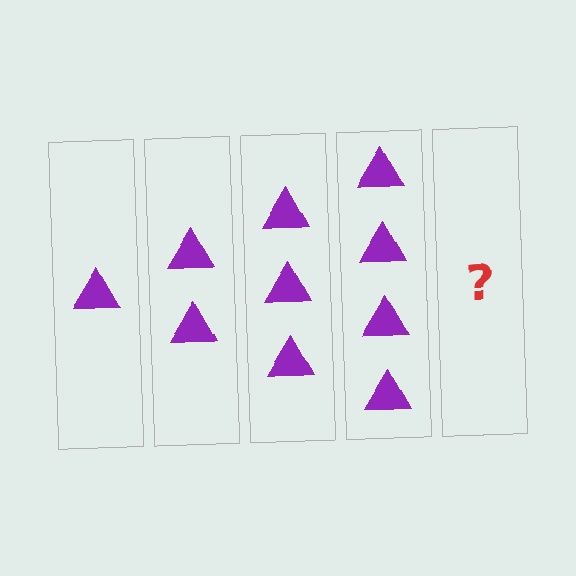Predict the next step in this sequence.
The next step is 5 triangles.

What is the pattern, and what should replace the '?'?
The pattern is that each step adds one more triangle. The '?' should be 5 triangles.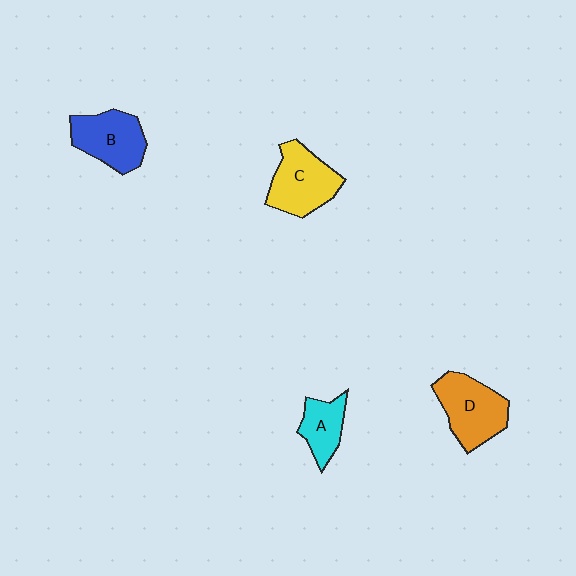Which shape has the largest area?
Shape D (orange).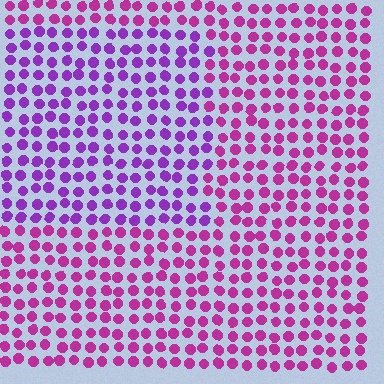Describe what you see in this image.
The image is filled with small magenta elements in a uniform arrangement. A rectangle-shaped region is visible where the elements are tinted to a slightly different hue, forming a subtle color boundary.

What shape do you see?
I see a rectangle.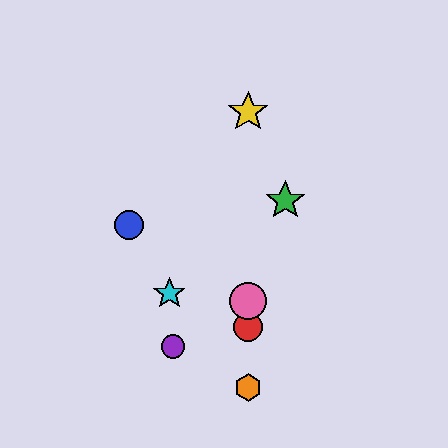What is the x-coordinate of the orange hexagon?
The orange hexagon is at x≈248.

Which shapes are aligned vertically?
The red circle, the yellow star, the orange hexagon, the pink circle are aligned vertically.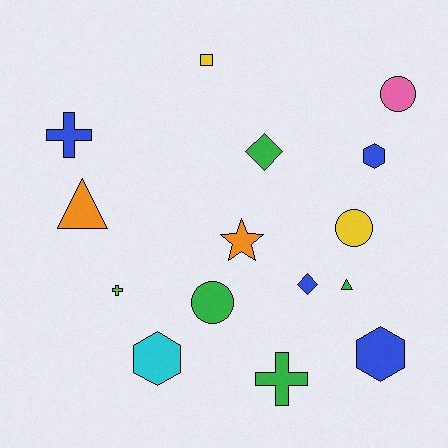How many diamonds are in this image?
There are 2 diamonds.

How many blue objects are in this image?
There are 4 blue objects.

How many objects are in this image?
There are 15 objects.